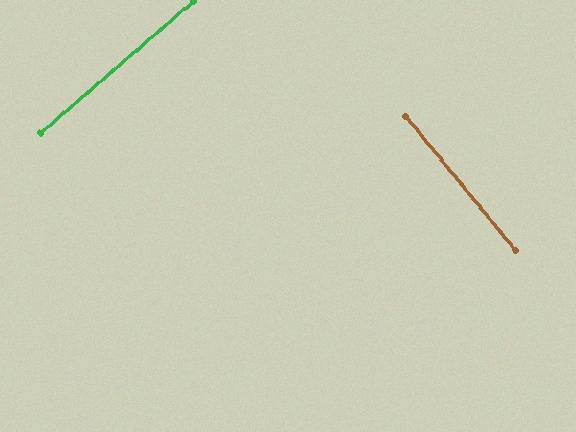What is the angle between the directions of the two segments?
Approximately 89 degrees.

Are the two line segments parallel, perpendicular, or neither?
Perpendicular — they meet at approximately 89°.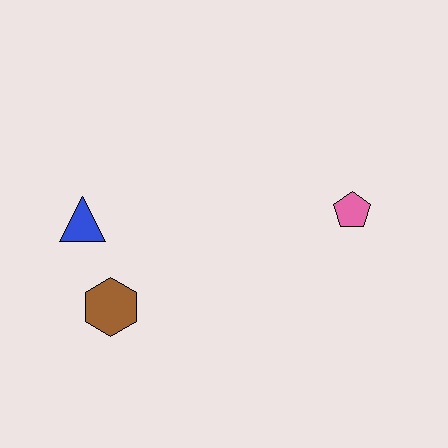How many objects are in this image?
There are 3 objects.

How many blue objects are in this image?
There is 1 blue object.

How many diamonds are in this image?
There are no diamonds.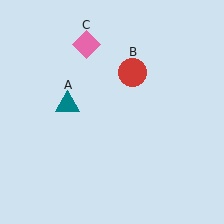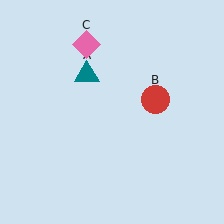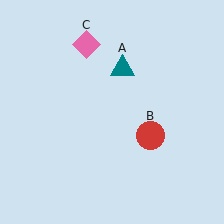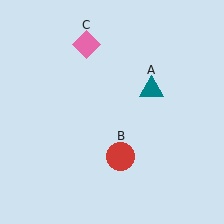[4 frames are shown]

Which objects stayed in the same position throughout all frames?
Pink diamond (object C) remained stationary.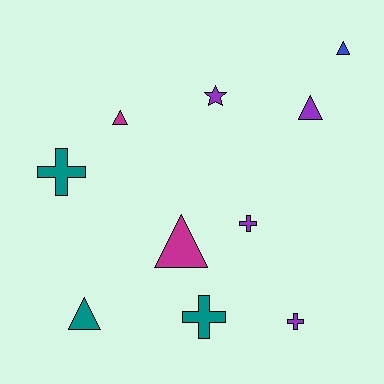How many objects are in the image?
There are 10 objects.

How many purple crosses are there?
There are 2 purple crosses.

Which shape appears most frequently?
Triangle, with 5 objects.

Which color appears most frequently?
Purple, with 4 objects.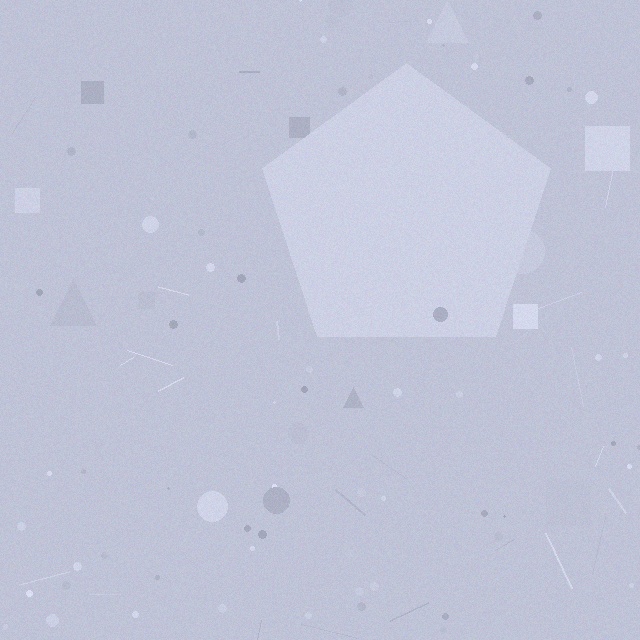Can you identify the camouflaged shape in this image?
The camouflaged shape is a pentagon.